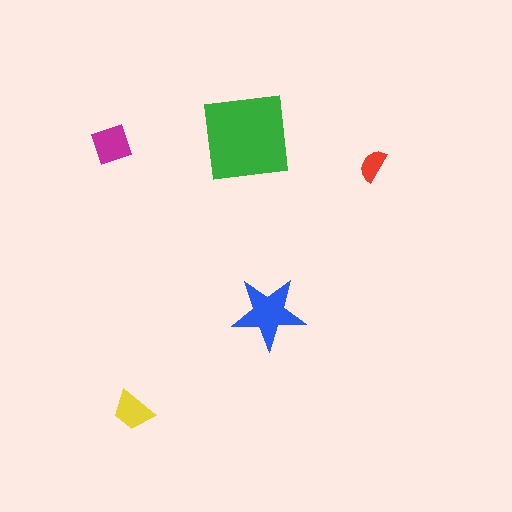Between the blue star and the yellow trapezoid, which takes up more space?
The blue star.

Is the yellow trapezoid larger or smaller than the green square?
Smaller.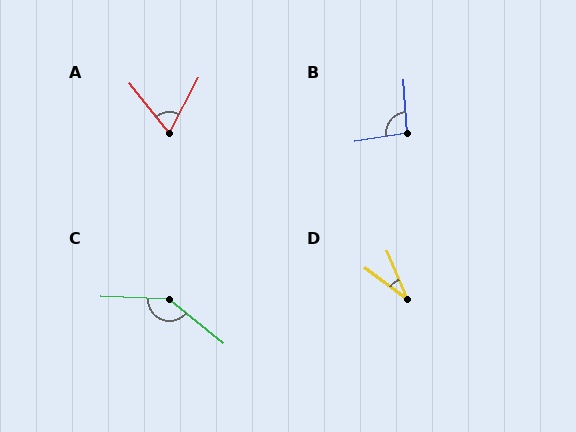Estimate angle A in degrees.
Approximately 66 degrees.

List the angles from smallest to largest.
D (30°), A (66°), B (95°), C (143°).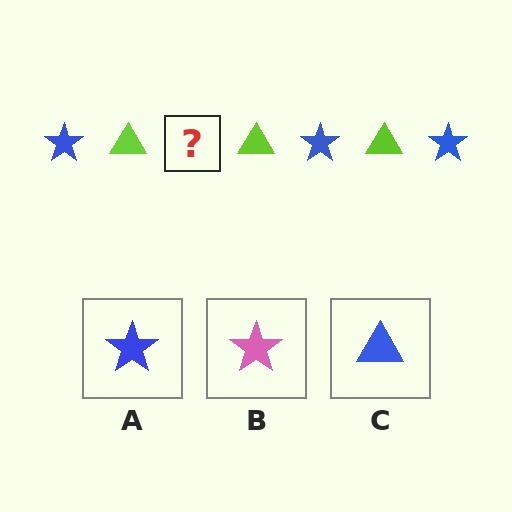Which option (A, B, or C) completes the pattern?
A.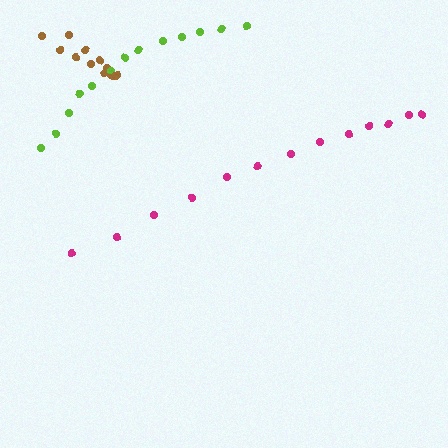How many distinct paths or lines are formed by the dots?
There are 3 distinct paths.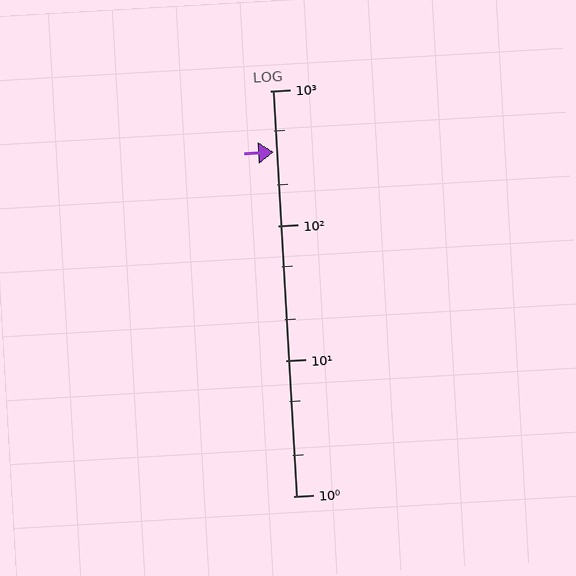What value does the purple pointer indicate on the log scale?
The pointer indicates approximately 350.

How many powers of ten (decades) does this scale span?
The scale spans 3 decades, from 1 to 1000.